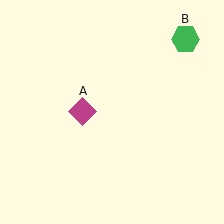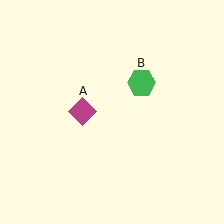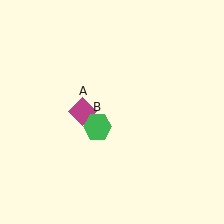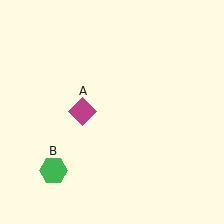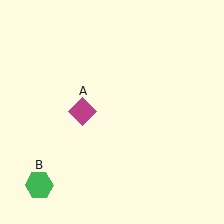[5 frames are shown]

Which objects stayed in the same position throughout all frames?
Magenta diamond (object A) remained stationary.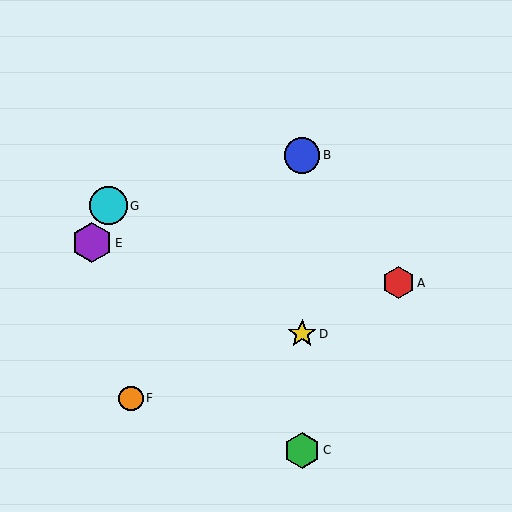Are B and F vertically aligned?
No, B is at x≈302 and F is at x≈131.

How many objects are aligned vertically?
3 objects (B, C, D) are aligned vertically.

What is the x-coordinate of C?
Object C is at x≈302.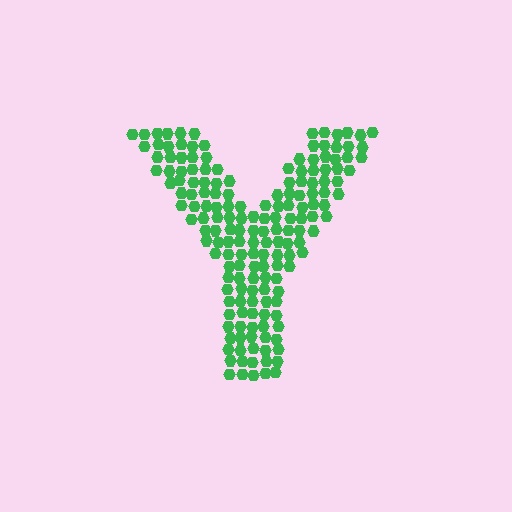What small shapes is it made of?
It is made of small hexagons.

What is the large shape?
The large shape is the letter Y.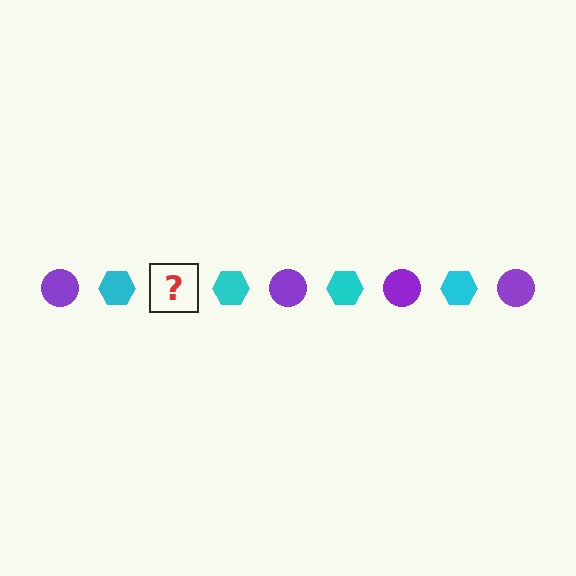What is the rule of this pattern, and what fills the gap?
The rule is that the pattern alternates between purple circle and cyan hexagon. The gap should be filled with a purple circle.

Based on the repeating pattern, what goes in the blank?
The blank should be a purple circle.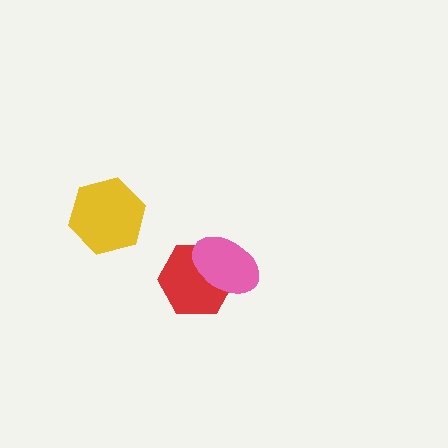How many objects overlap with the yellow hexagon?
0 objects overlap with the yellow hexagon.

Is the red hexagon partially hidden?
Yes, it is partially covered by another shape.